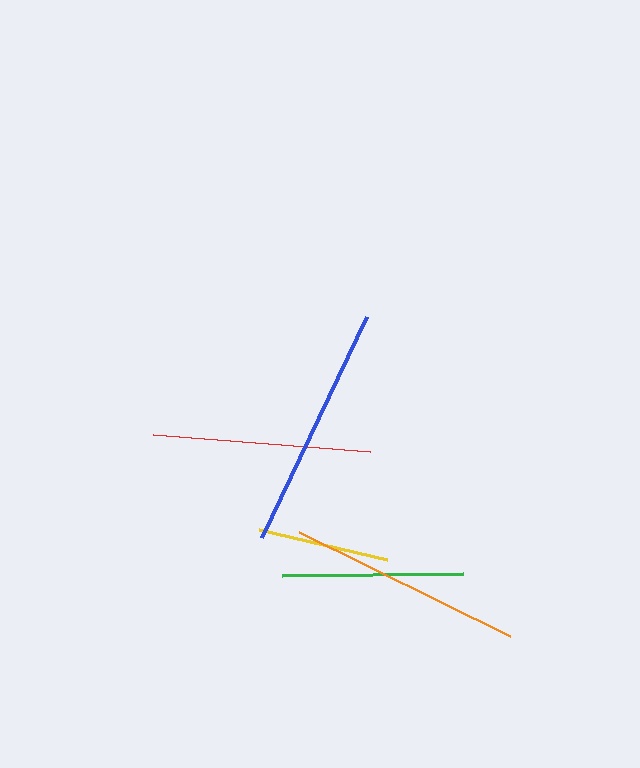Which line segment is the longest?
The blue line is the longest at approximately 244 pixels.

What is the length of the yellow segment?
The yellow segment is approximately 131 pixels long.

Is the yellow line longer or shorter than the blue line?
The blue line is longer than the yellow line.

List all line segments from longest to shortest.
From longest to shortest: blue, orange, red, green, yellow.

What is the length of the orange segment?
The orange segment is approximately 235 pixels long.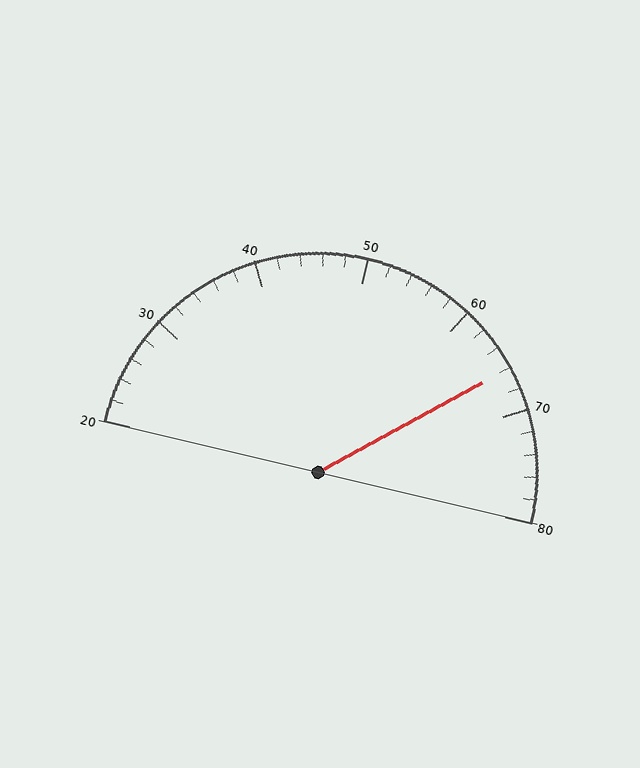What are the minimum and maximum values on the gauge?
The gauge ranges from 20 to 80.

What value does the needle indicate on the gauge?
The needle indicates approximately 66.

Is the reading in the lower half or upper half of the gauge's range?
The reading is in the upper half of the range (20 to 80).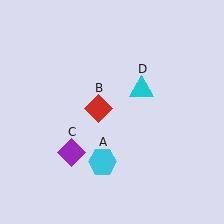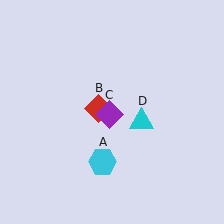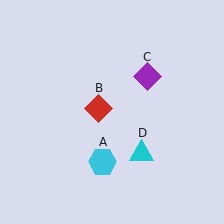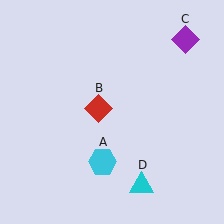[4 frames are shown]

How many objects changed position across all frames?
2 objects changed position: purple diamond (object C), cyan triangle (object D).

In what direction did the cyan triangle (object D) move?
The cyan triangle (object D) moved down.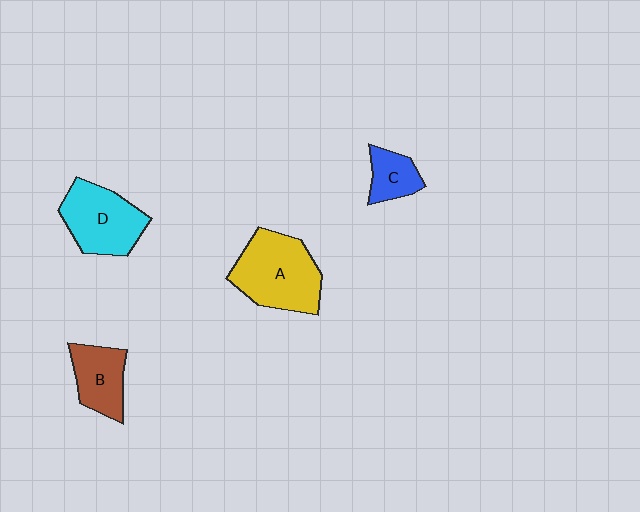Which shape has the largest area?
Shape A (yellow).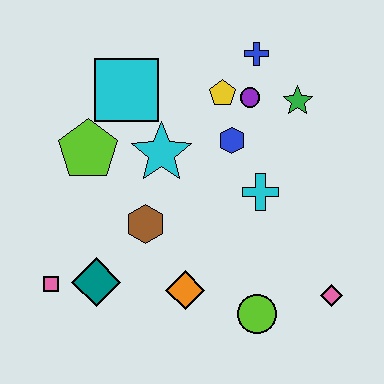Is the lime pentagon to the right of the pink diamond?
No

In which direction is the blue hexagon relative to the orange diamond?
The blue hexagon is above the orange diamond.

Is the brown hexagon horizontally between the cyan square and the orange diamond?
Yes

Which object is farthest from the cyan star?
The pink diamond is farthest from the cyan star.